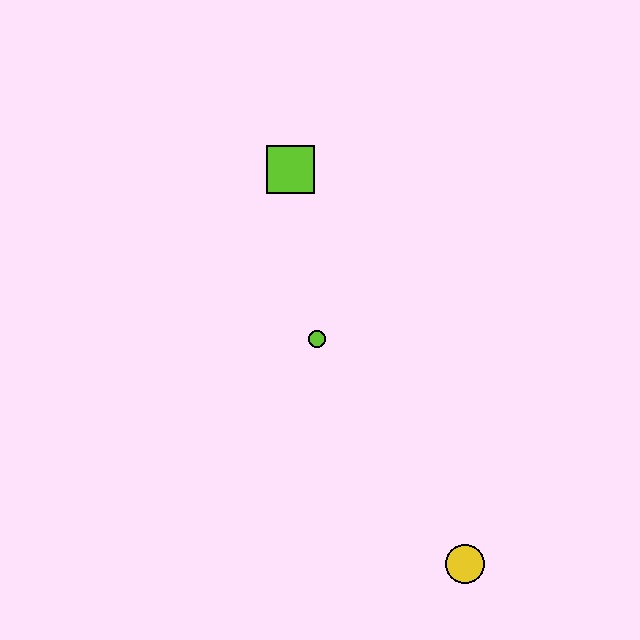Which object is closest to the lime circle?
The lime square is closest to the lime circle.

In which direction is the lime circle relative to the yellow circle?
The lime circle is above the yellow circle.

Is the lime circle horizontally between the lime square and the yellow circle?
Yes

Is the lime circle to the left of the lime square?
No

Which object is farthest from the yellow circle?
The lime square is farthest from the yellow circle.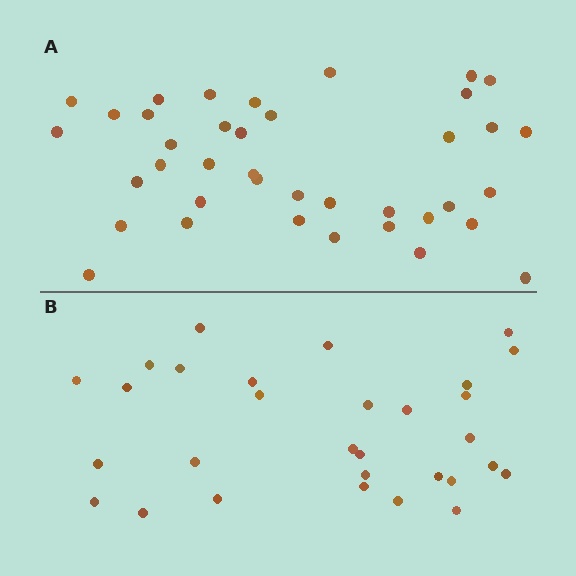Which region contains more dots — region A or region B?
Region A (the top region) has more dots.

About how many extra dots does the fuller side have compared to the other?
Region A has roughly 8 or so more dots than region B.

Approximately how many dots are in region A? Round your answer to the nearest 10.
About 40 dots. (The exact count is 39, which rounds to 40.)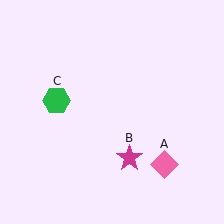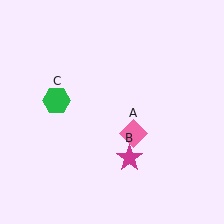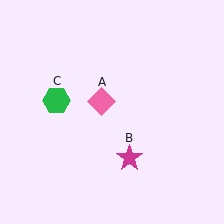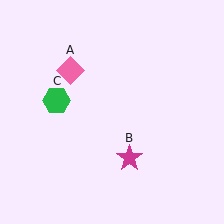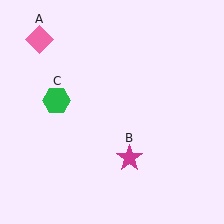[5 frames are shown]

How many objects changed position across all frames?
1 object changed position: pink diamond (object A).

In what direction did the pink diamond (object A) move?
The pink diamond (object A) moved up and to the left.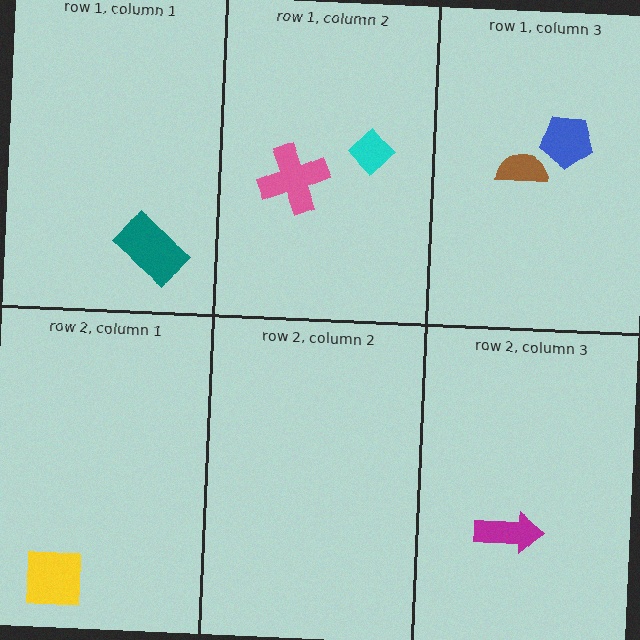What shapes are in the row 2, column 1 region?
The yellow square.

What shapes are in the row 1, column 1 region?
The teal rectangle.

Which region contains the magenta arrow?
The row 2, column 3 region.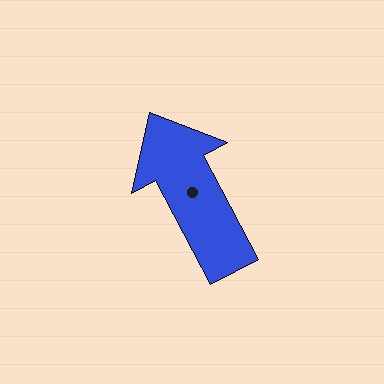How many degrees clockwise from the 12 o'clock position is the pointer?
Approximately 332 degrees.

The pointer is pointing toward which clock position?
Roughly 11 o'clock.